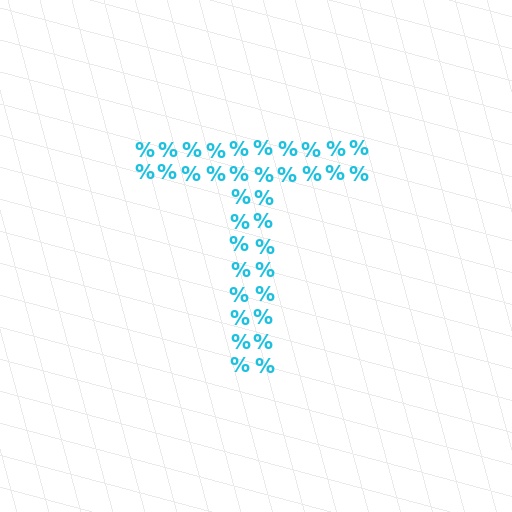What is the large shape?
The large shape is the letter T.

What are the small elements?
The small elements are percent signs.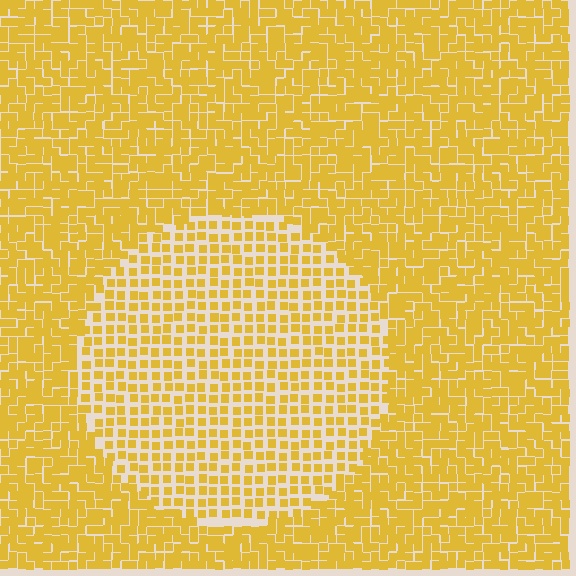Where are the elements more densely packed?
The elements are more densely packed outside the circle boundary.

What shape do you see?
I see a circle.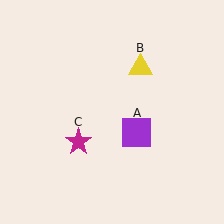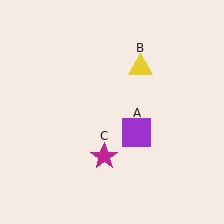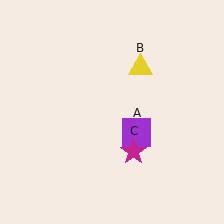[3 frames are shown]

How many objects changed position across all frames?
1 object changed position: magenta star (object C).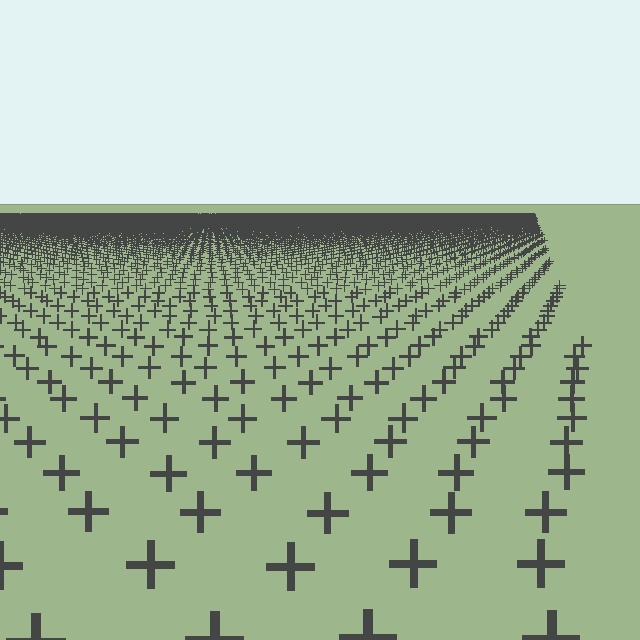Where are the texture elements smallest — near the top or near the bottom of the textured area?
Near the top.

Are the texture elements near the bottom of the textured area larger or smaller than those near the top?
Larger. Near the bottom, elements are closer to the viewer and appear at a bigger on-screen size.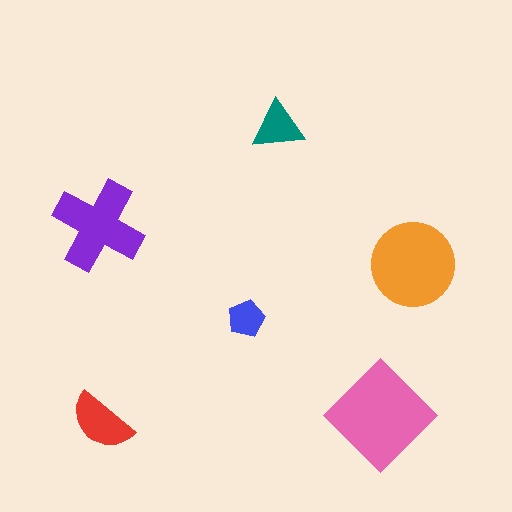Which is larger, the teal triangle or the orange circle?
The orange circle.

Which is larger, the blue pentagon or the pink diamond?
The pink diamond.